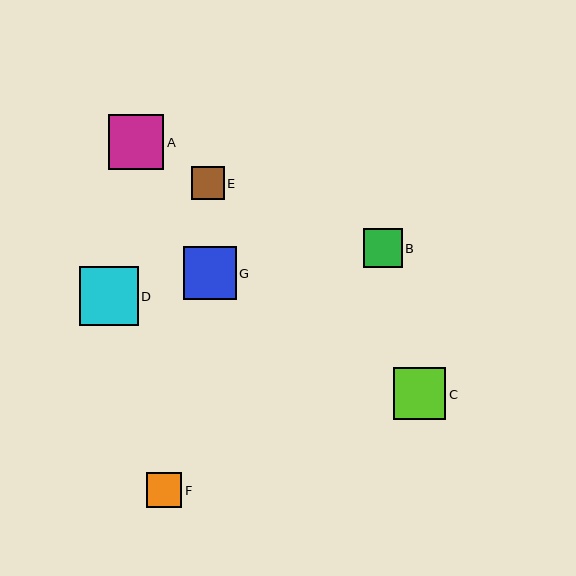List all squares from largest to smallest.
From largest to smallest: D, A, G, C, B, F, E.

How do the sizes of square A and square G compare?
Square A and square G are approximately the same size.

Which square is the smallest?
Square E is the smallest with a size of approximately 32 pixels.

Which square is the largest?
Square D is the largest with a size of approximately 59 pixels.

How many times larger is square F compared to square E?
Square F is approximately 1.1 times the size of square E.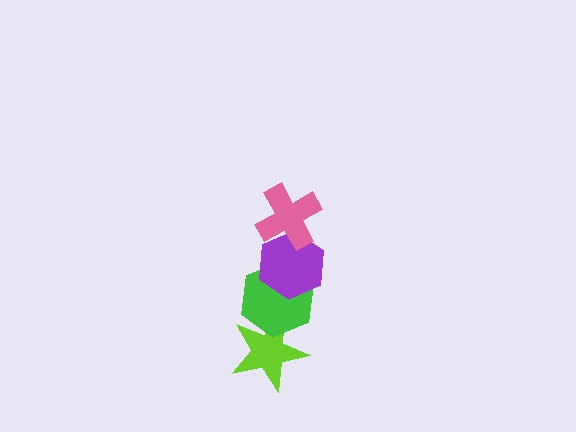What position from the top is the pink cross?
The pink cross is 1st from the top.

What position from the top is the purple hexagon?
The purple hexagon is 2nd from the top.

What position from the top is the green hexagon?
The green hexagon is 3rd from the top.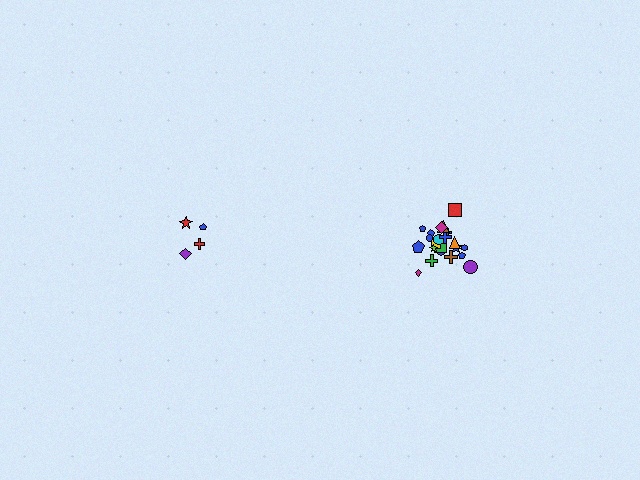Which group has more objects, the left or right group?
The right group.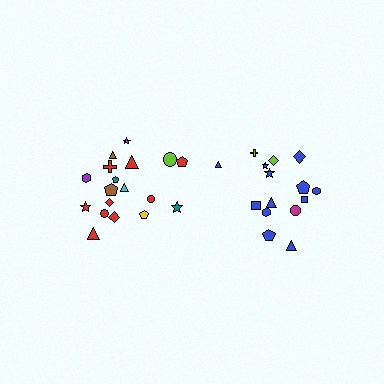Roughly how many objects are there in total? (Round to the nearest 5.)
Roughly 35 objects in total.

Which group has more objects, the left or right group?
The left group.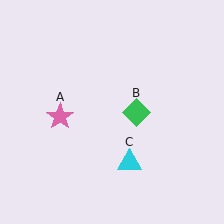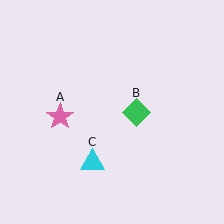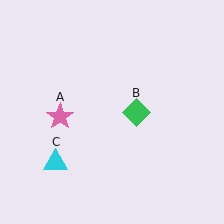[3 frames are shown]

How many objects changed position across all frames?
1 object changed position: cyan triangle (object C).